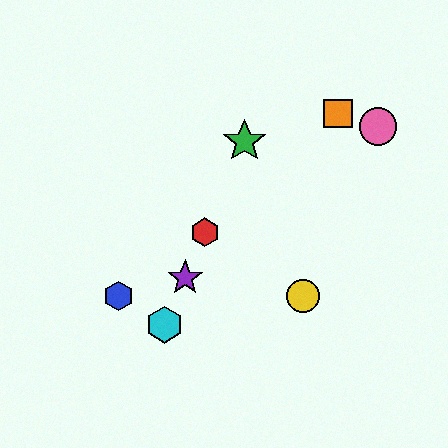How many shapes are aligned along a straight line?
4 shapes (the red hexagon, the green star, the purple star, the cyan hexagon) are aligned along a straight line.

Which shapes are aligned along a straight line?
The red hexagon, the green star, the purple star, the cyan hexagon are aligned along a straight line.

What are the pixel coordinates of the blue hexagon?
The blue hexagon is at (118, 296).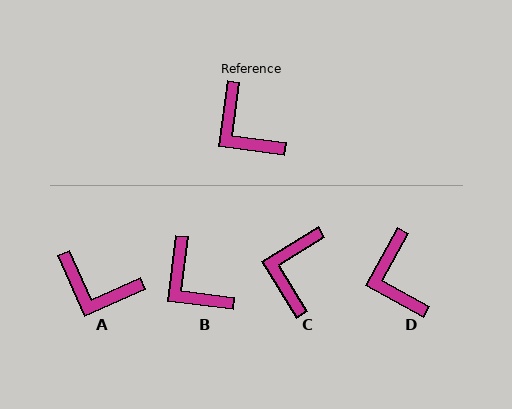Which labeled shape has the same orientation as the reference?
B.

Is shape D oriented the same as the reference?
No, it is off by about 22 degrees.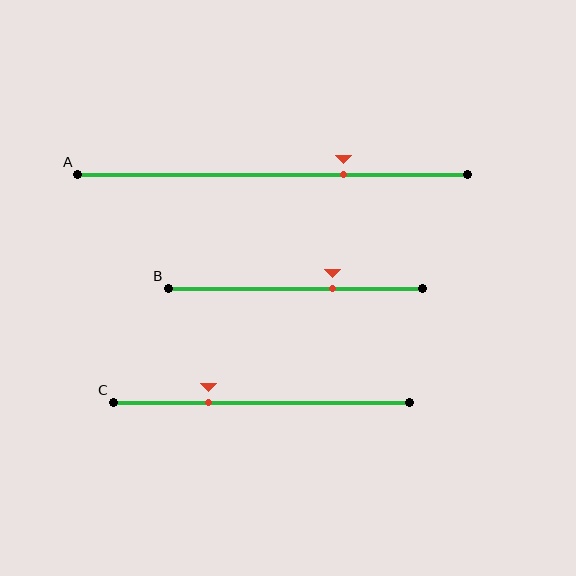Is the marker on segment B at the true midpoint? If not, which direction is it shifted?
No, the marker on segment B is shifted to the right by about 15% of the segment length.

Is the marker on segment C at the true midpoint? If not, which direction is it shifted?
No, the marker on segment C is shifted to the left by about 18% of the segment length.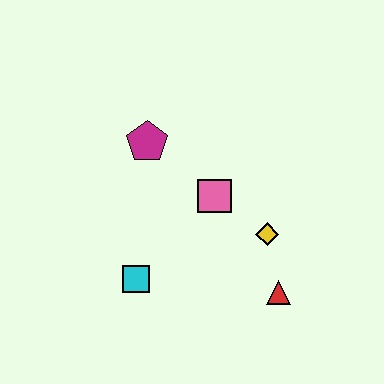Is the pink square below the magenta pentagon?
Yes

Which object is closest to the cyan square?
The pink square is closest to the cyan square.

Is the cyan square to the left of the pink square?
Yes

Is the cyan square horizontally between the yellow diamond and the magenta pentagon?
No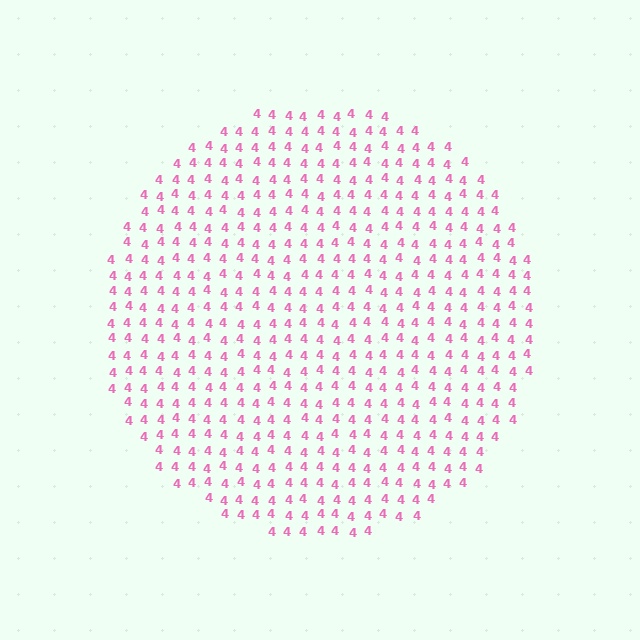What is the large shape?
The large shape is a circle.